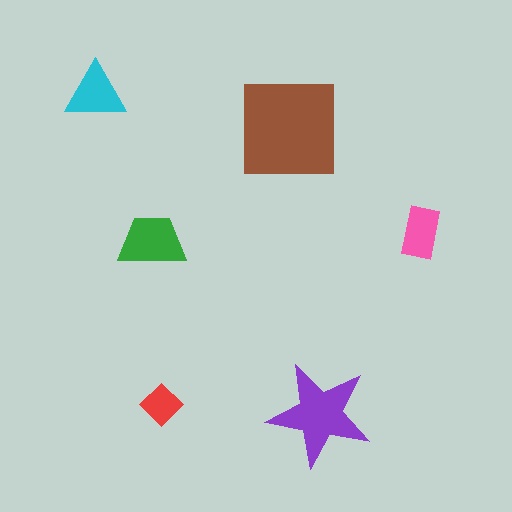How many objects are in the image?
There are 6 objects in the image.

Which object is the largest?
The brown square.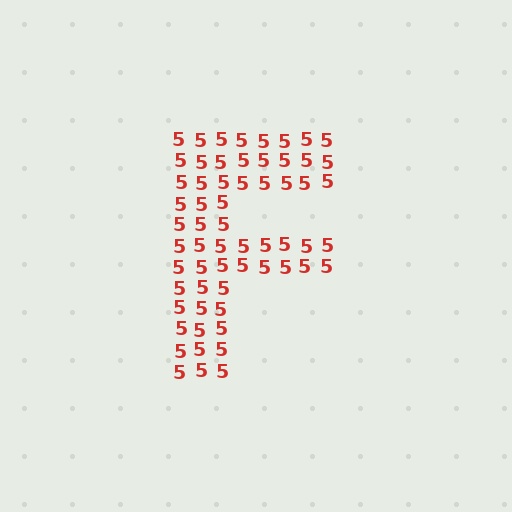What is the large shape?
The large shape is the letter F.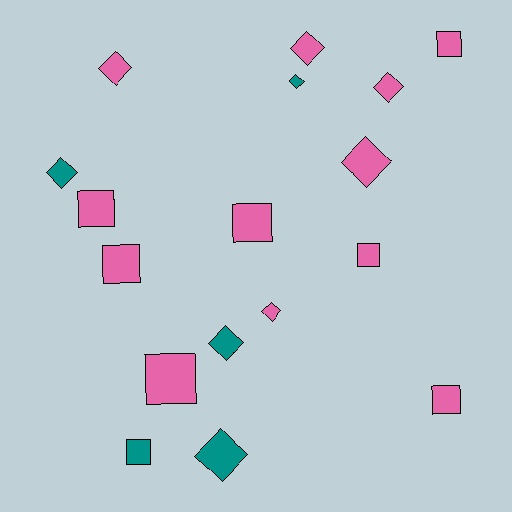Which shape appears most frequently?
Diamond, with 9 objects.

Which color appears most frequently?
Pink, with 12 objects.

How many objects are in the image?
There are 17 objects.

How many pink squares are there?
There are 7 pink squares.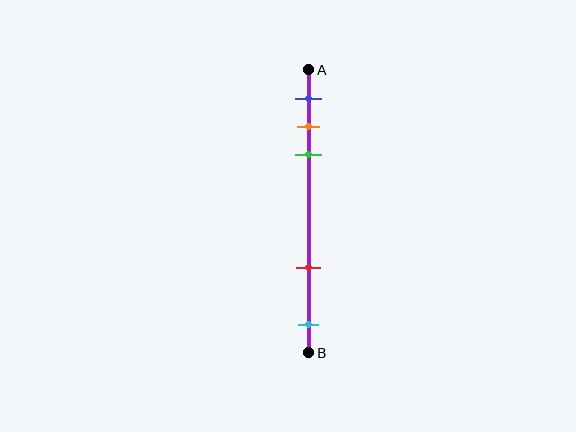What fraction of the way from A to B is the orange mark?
The orange mark is approximately 20% (0.2) of the way from A to B.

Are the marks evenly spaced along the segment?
No, the marks are not evenly spaced.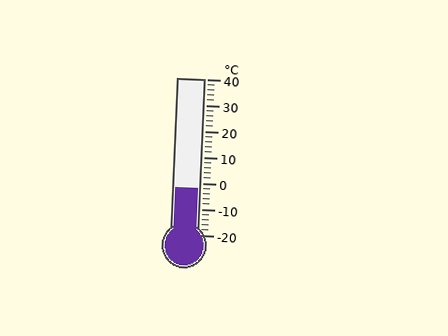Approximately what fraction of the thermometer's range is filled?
The thermometer is filled to approximately 30% of its range.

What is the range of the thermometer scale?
The thermometer scale ranges from -20°C to 40°C.